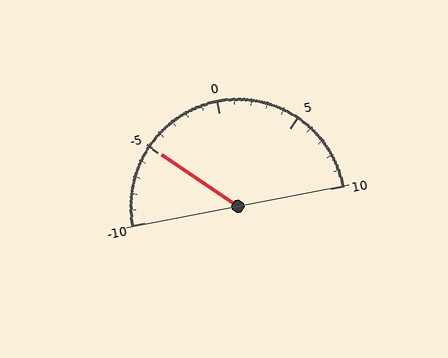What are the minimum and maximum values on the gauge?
The gauge ranges from -10 to 10.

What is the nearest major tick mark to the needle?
The nearest major tick mark is -5.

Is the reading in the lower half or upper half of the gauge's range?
The reading is in the lower half of the range (-10 to 10).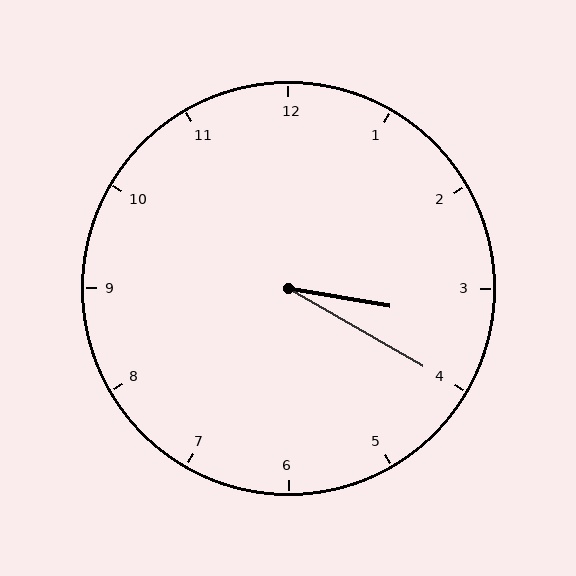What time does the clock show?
3:20.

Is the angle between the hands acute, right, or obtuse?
It is acute.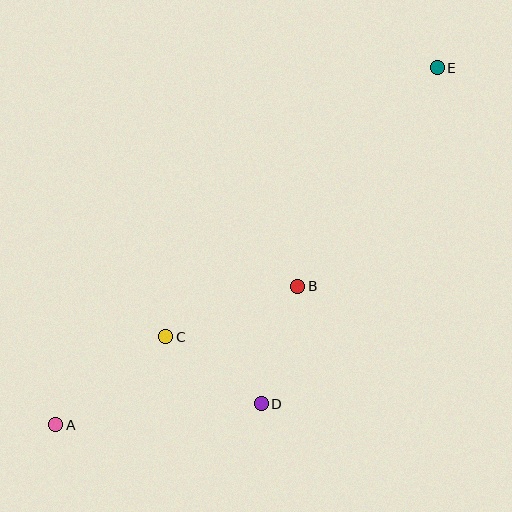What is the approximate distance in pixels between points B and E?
The distance between B and E is approximately 259 pixels.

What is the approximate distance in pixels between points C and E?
The distance between C and E is approximately 382 pixels.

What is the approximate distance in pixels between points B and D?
The distance between B and D is approximately 123 pixels.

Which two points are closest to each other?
Points C and D are closest to each other.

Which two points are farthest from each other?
Points A and E are farthest from each other.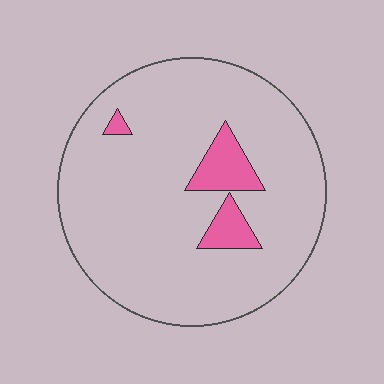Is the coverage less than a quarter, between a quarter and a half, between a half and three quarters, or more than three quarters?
Less than a quarter.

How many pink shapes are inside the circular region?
3.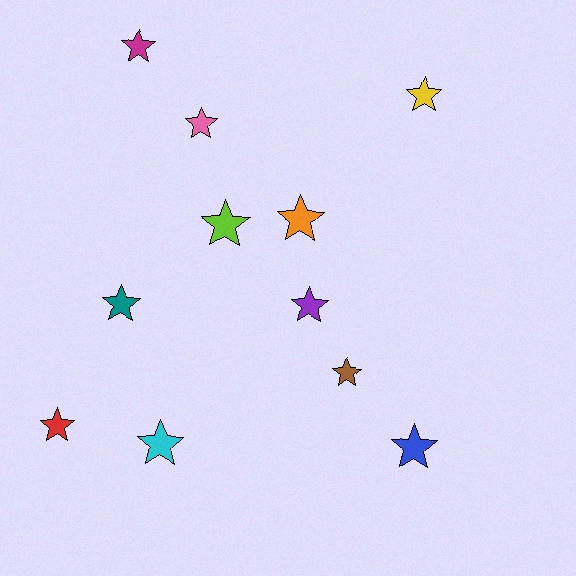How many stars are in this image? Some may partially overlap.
There are 11 stars.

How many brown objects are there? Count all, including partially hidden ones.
There is 1 brown object.